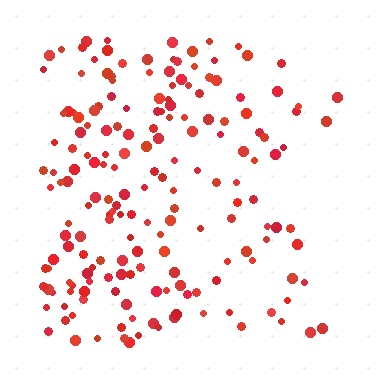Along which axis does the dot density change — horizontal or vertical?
Horizontal.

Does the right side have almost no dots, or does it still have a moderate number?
Still a moderate number, just noticeably fewer than the left.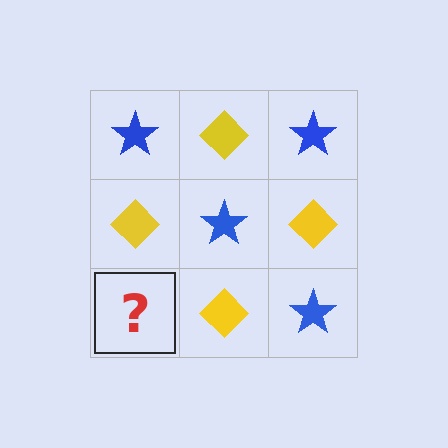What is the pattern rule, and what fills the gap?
The rule is that it alternates blue star and yellow diamond in a checkerboard pattern. The gap should be filled with a blue star.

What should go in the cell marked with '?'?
The missing cell should contain a blue star.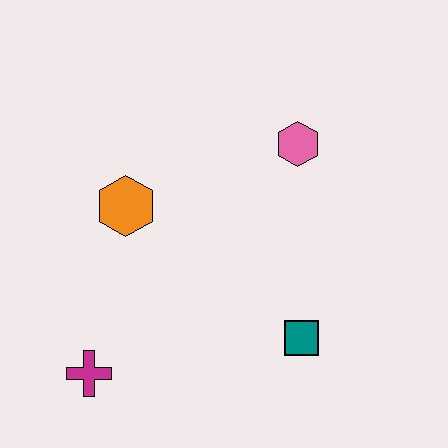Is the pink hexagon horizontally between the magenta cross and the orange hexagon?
No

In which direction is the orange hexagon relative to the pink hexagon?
The orange hexagon is to the left of the pink hexagon.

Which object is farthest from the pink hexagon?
The magenta cross is farthest from the pink hexagon.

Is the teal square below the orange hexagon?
Yes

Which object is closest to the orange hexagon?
The magenta cross is closest to the orange hexagon.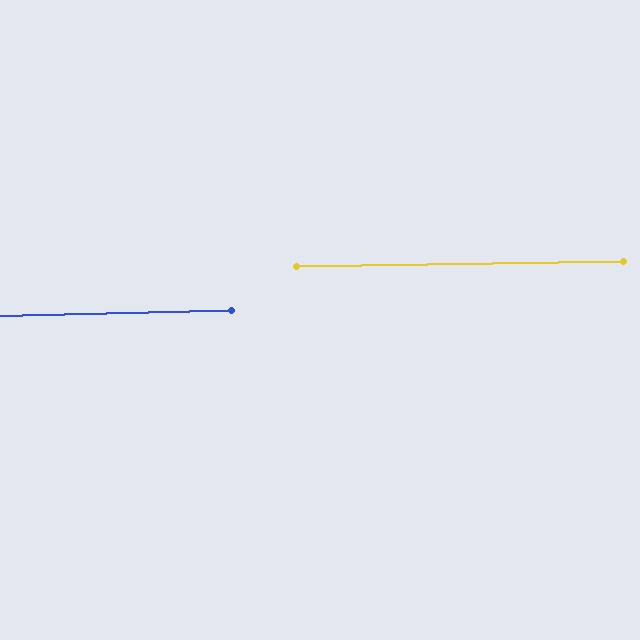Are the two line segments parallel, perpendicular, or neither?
Parallel — their directions differ by only 0.4°.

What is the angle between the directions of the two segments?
Approximately 0 degrees.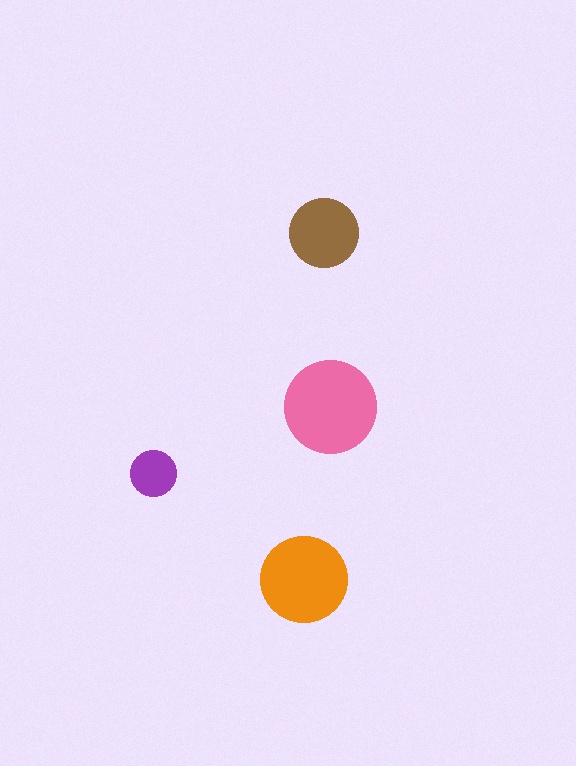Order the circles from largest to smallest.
the pink one, the orange one, the brown one, the purple one.